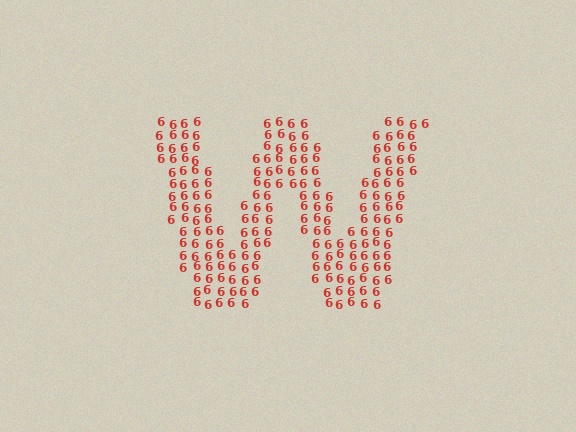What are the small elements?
The small elements are digit 6's.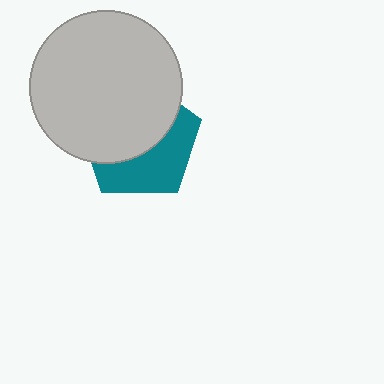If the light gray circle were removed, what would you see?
You would see the complete teal pentagon.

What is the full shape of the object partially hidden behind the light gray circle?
The partially hidden object is a teal pentagon.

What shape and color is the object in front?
The object in front is a light gray circle.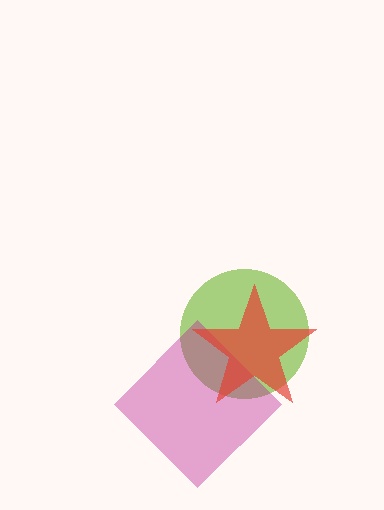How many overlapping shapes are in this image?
There are 3 overlapping shapes in the image.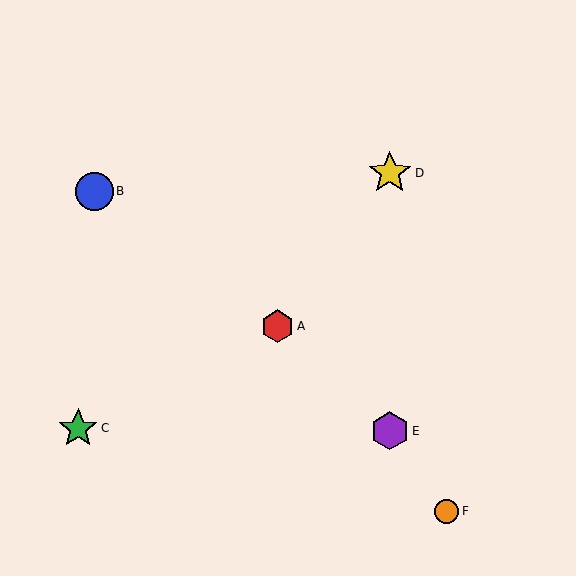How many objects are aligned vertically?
2 objects (D, E) are aligned vertically.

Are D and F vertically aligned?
No, D is at x≈390 and F is at x≈447.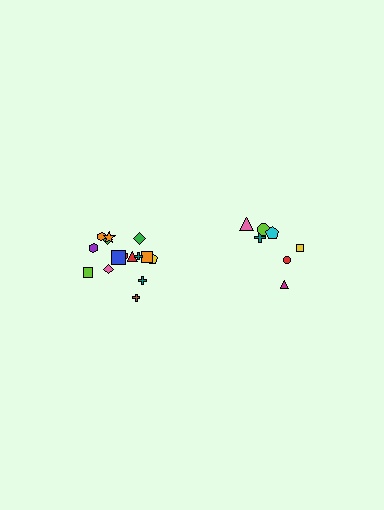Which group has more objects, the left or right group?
The left group.